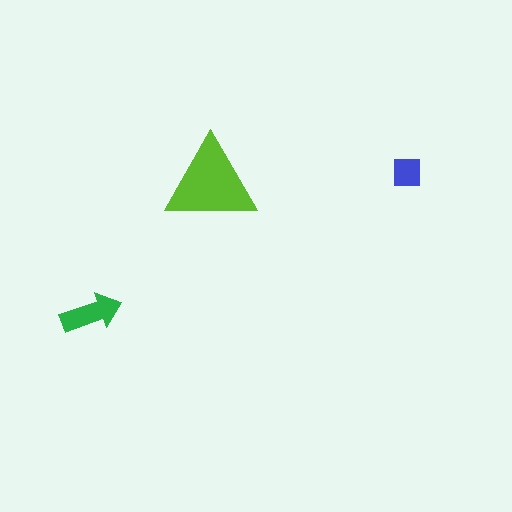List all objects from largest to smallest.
The lime triangle, the green arrow, the blue square.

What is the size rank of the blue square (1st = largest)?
3rd.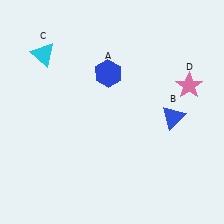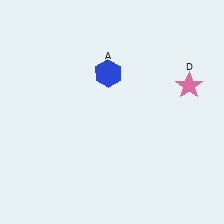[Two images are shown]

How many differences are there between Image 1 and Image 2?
There are 2 differences between the two images.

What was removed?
The cyan triangle (C), the blue triangle (B) were removed in Image 2.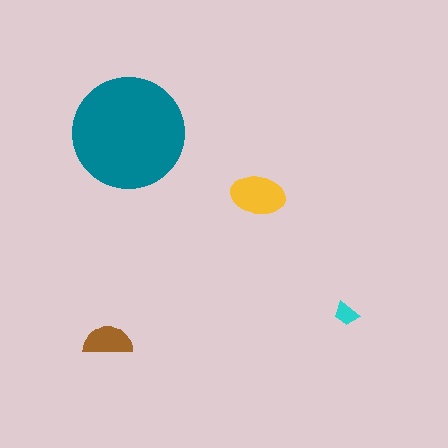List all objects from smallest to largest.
The cyan trapezoid, the brown semicircle, the yellow ellipse, the teal circle.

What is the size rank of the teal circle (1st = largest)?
1st.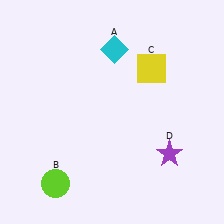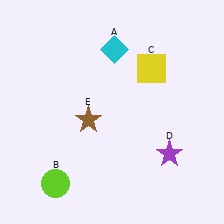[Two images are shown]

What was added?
A brown star (E) was added in Image 2.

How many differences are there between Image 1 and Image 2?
There is 1 difference between the two images.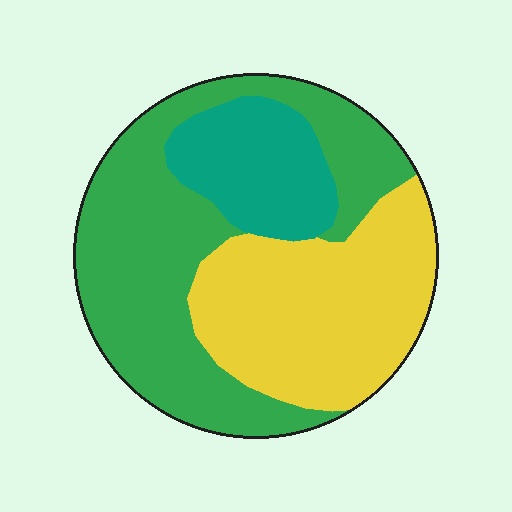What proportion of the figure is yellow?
Yellow covers roughly 35% of the figure.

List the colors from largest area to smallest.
From largest to smallest: green, yellow, teal.